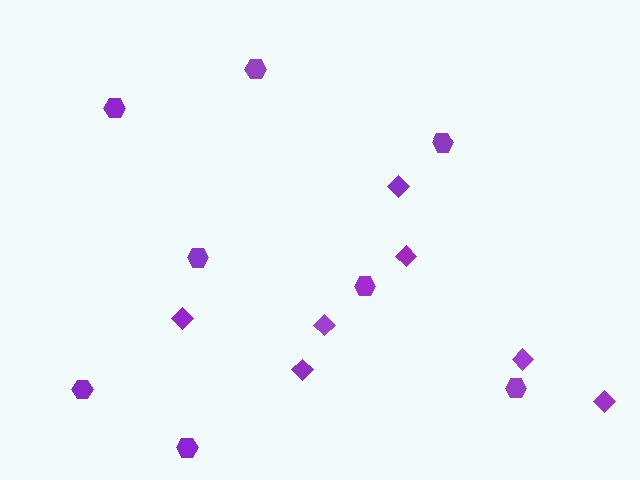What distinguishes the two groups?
There are 2 groups: one group of diamonds (7) and one group of hexagons (8).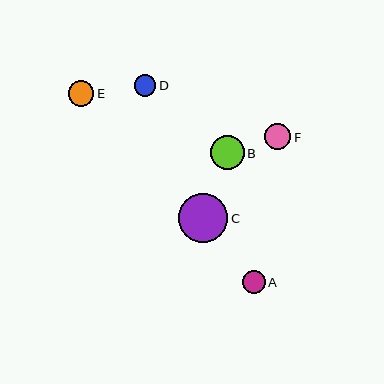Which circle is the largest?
Circle C is the largest with a size of approximately 49 pixels.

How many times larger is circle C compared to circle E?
Circle C is approximately 1.9 times the size of circle E.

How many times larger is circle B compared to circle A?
Circle B is approximately 1.5 times the size of circle A.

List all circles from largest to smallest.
From largest to smallest: C, B, F, E, A, D.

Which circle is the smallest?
Circle D is the smallest with a size of approximately 22 pixels.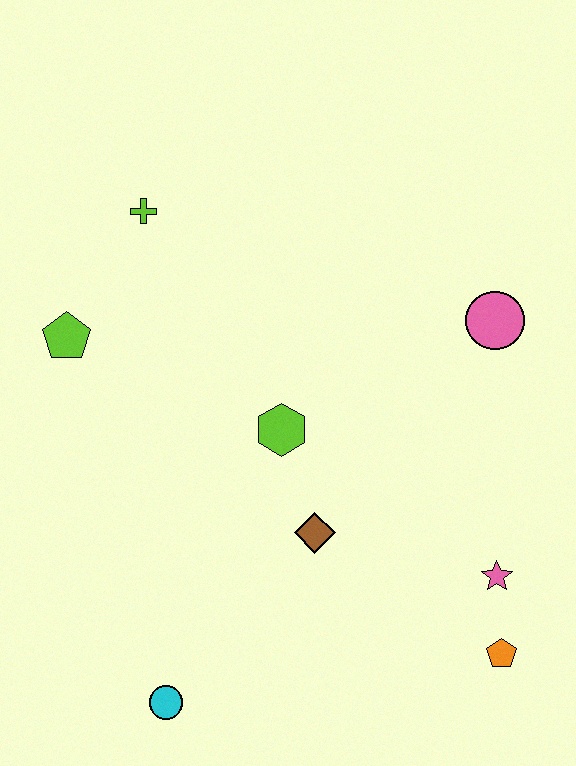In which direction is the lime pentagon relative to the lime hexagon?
The lime pentagon is to the left of the lime hexagon.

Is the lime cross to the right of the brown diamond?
No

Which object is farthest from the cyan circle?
The pink circle is farthest from the cyan circle.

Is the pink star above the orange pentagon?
Yes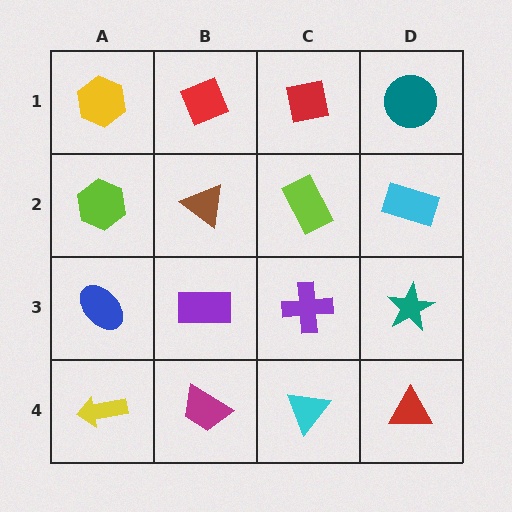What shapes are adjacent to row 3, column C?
A lime rectangle (row 2, column C), a cyan triangle (row 4, column C), a purple rectangle (row 3, column B), a teal star (row 3, column D).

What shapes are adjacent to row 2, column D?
A teal circle (row 1, column D), a teal star (row 3, column D), a lime rectangle (row 2, column C).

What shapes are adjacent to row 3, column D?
A cyan rectangle (row 2, column D), a red triangle (row 4, column D), a purple cross (row 3, column C).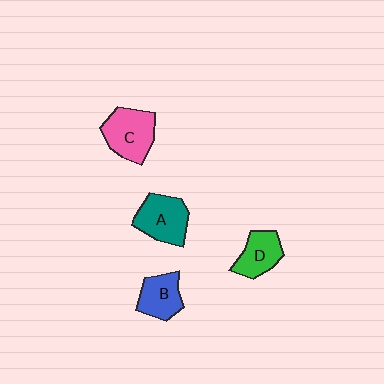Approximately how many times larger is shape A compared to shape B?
Approximately 1.3 times.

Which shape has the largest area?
Shape C (pink).